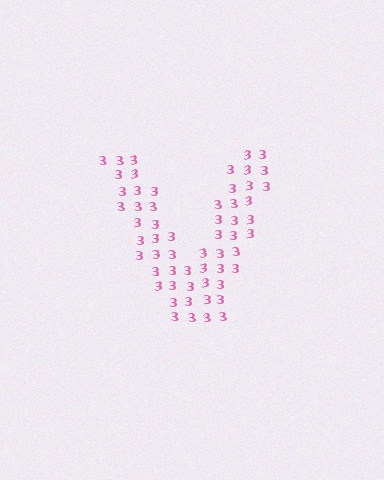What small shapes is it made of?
It is made of small digit 3's.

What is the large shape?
The large shape is the letter V.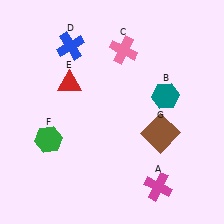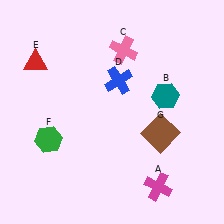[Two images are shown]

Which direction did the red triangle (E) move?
The red triangle (E) moved left.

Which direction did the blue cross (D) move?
The blue cross (D) moved right.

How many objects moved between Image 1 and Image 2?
2 objects moved between the two images.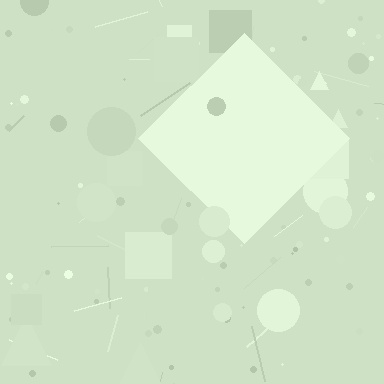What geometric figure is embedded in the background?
A diamond is embedded in the background.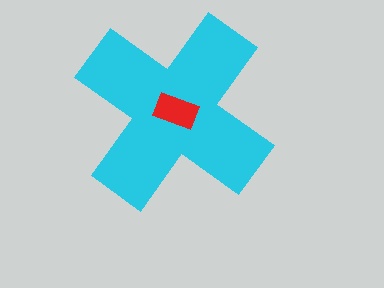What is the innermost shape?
The red rectangle.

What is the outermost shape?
The cyan cross.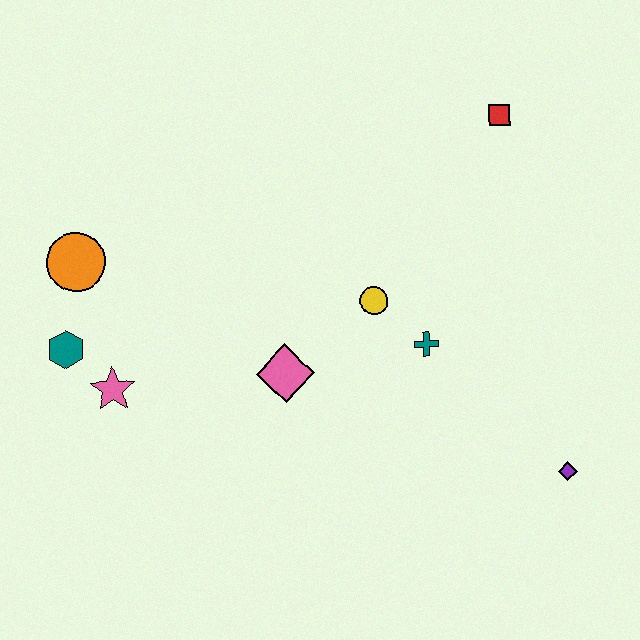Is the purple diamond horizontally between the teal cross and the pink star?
No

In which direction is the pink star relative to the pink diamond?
The pink star is to the left of the pink diamond.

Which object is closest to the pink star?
The teal hexagon is closest to the pink star.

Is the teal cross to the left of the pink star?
No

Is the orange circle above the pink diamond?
Yes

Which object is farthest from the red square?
The teal hexagon is farthest from the red square.